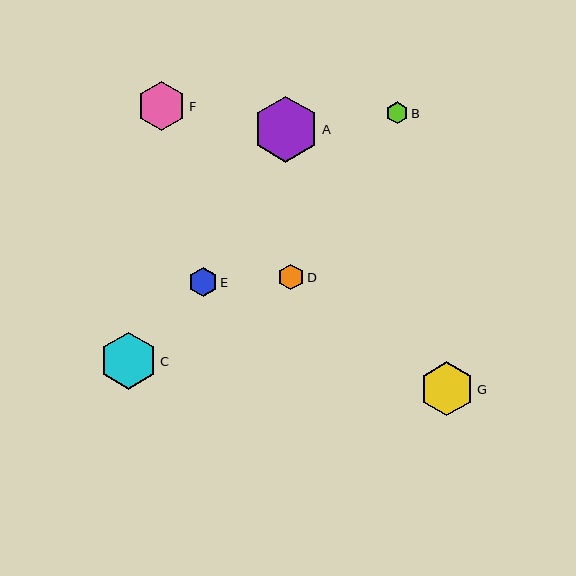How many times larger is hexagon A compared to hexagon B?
Hexagon A is approximately 3.0 times the size of hexagon B.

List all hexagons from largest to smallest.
From largest to smallest: A, C, G, F, E, D, B.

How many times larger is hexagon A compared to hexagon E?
Hexagon A is approximately 2.3 times the size of hexagon E.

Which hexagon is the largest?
Hexagon A is the largest with a size of approximately 66 pixels.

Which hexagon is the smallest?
Hexagon B is the smallest with a size of approximately 22 pixels.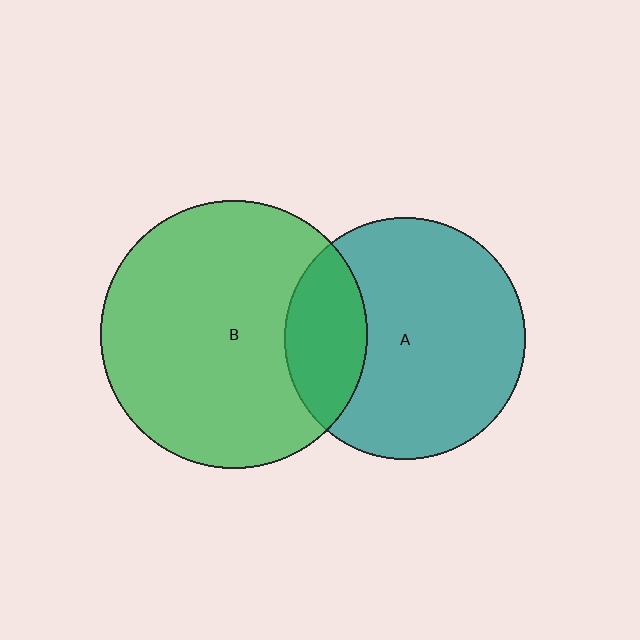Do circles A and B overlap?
Yes.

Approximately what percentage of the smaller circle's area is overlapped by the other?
Approximately 25%.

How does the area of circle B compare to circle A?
Approximately 1.2 times.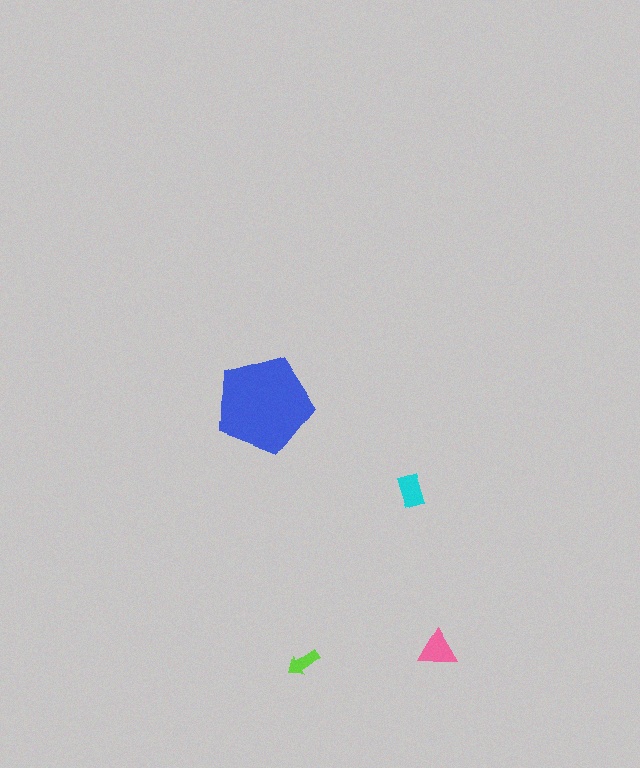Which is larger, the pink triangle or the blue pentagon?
The blue pentagon.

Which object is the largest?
The blue pentagon.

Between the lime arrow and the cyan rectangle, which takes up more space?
The cyan rectangle.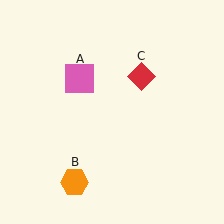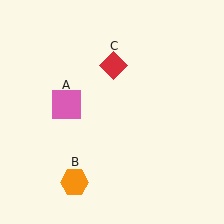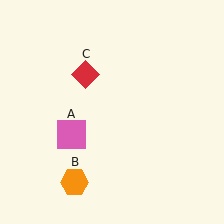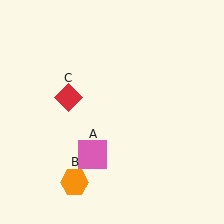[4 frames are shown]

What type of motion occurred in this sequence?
The pink square (object A), red diamond (object C) rotated counterclockwise around the center of the scene.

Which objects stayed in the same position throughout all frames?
Orange hexagon (object B) remained stationary.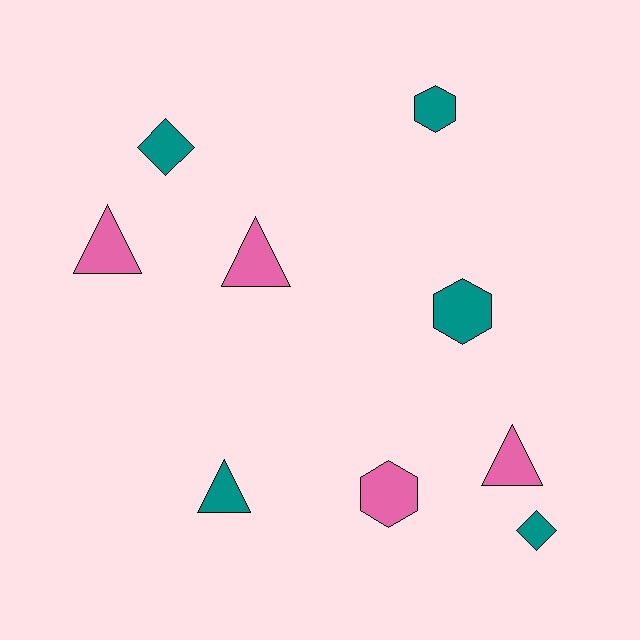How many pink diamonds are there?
There are no pink diamonds.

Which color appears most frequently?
Teal, with 5 objects.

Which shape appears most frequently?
Triangle, with 4 objects.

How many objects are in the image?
There are 9 objects.